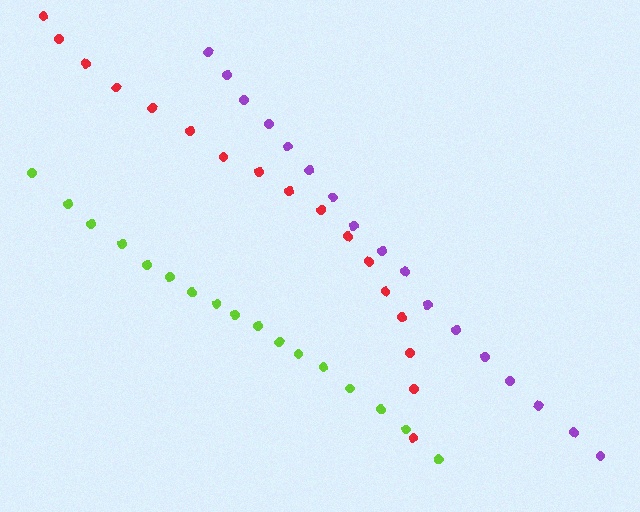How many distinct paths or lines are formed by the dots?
There are 3 distinct paths.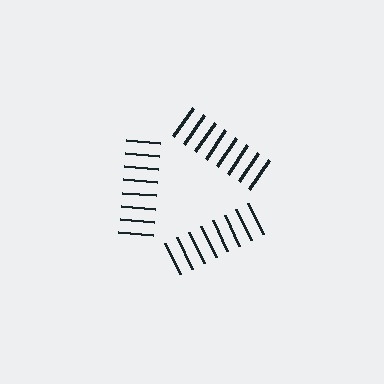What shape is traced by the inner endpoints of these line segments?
An illusory triangle — the line segments terminate on its edges but no continuous stroke is drawn.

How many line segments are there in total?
24 — 8 along each of the 3 edges.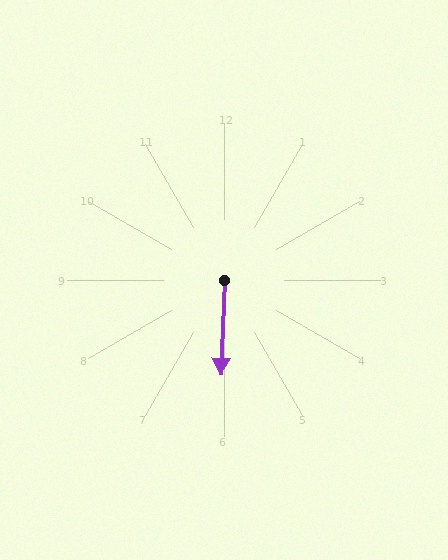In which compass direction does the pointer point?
South.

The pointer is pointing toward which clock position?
Roughly 6 o'clock.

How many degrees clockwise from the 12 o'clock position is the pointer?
Approximately 182 degrees.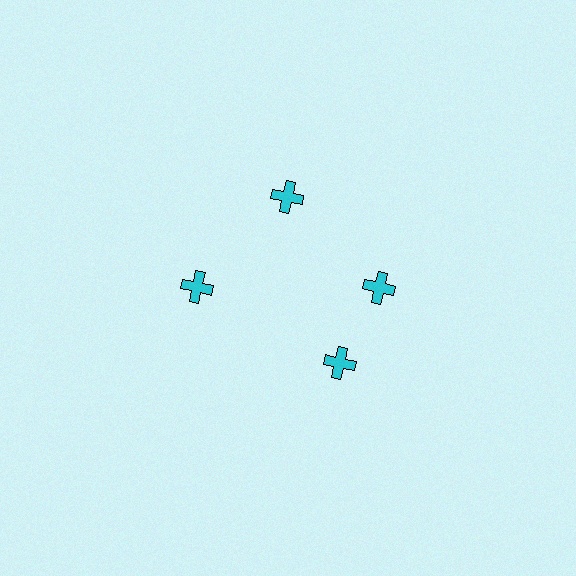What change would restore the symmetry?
The symmetry would be restored by rotating it back into even spacing with its neighbors so that all 4 crosses sit at equal angles and equal distance from the center.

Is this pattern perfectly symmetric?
No. The 4 cyan crosses are arranged in a ring, but one element near the 6 o'clock position is rotated out of alignment along the ring, breaking the 4-fold rotational symmetry.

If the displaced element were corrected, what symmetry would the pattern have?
It would have 4-fold rotational symmetry — the pattern would map onto itself every 90 degrees.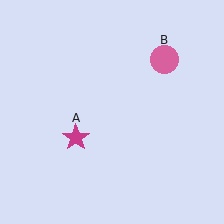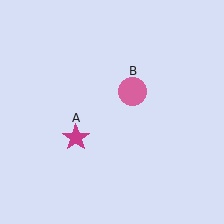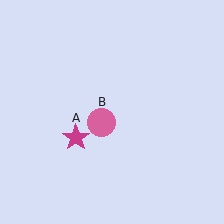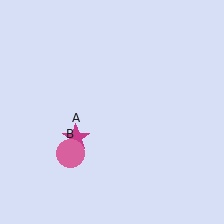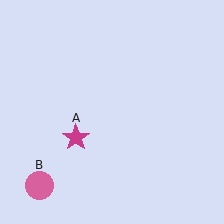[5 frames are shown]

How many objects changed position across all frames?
1 object changed position: pink circle (object B).